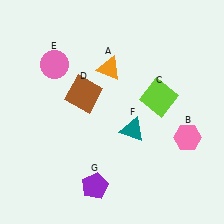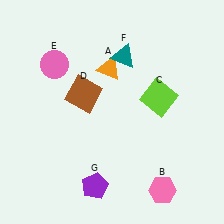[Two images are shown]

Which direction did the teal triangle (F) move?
The teal triangle (F) moved up.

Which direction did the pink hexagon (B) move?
The pink hexagon (B) moved down.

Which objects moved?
The objects that moved are: the pink hexagon (B), the teal triangle (F).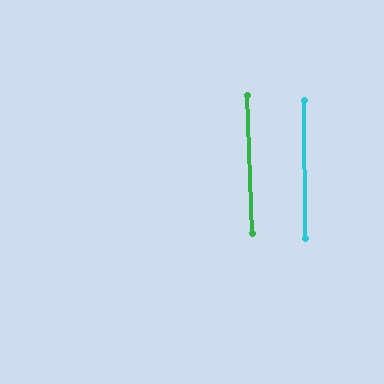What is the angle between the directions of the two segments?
Approximately 1 degree.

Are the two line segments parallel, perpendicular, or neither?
Parallel — their directions differ by only 1.4°.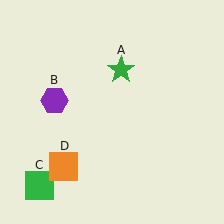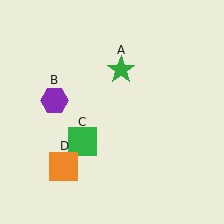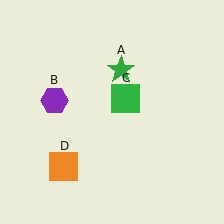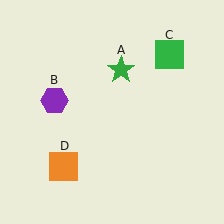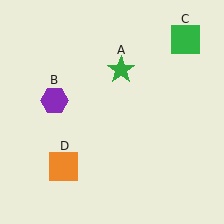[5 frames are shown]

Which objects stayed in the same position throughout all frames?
Green star (object A) and purple hexagon (object B) and orange square (object D) remained stationary.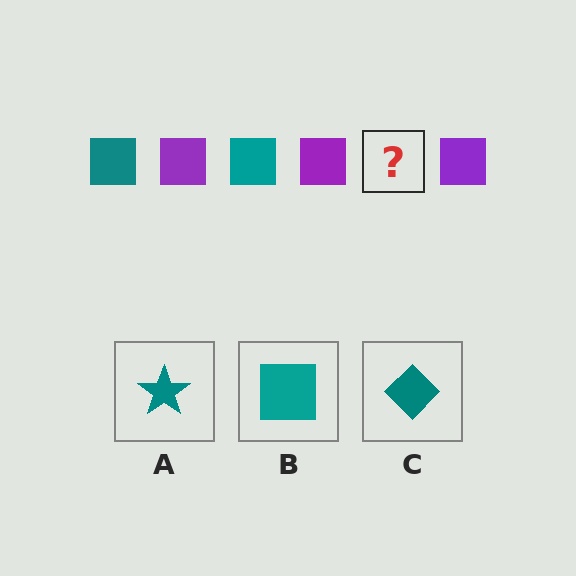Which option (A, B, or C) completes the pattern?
B.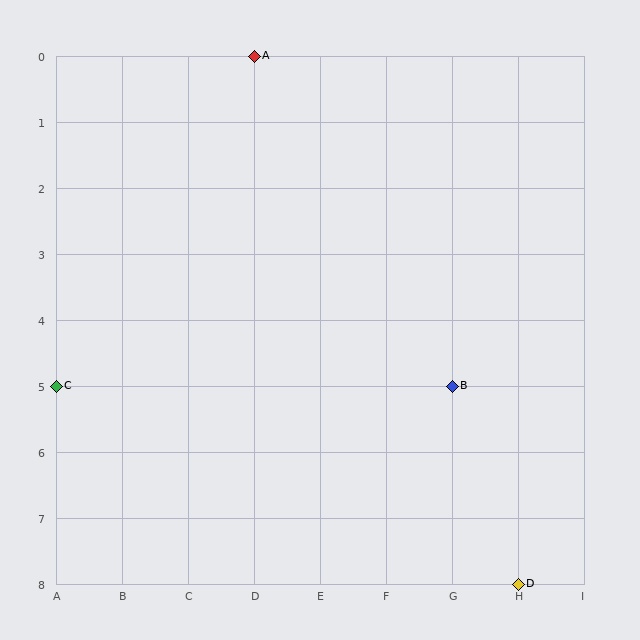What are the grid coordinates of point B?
Point B is at grid coordinates (G, 5).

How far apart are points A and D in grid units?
Points A and D are 4 columns and 8 rows apart (about 8.9 grid units diagonally).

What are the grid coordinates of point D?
Point D is at grid coordinates (H, 8).